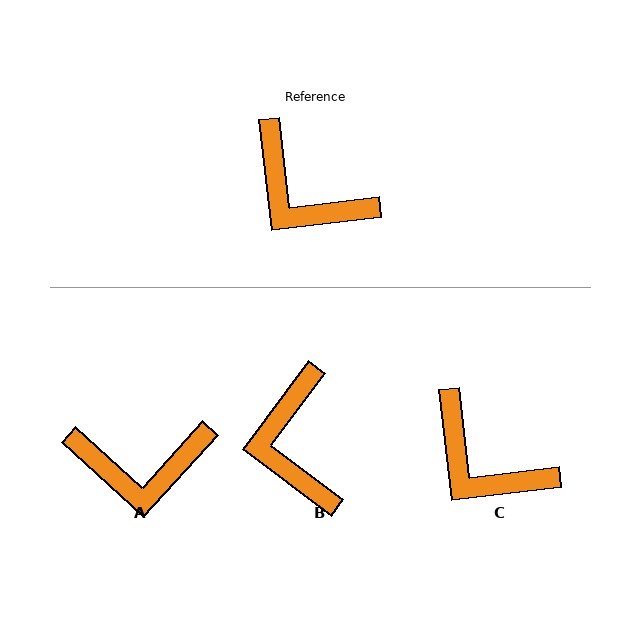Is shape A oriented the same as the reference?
No, it is off by about 41 degrees.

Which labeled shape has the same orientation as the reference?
C.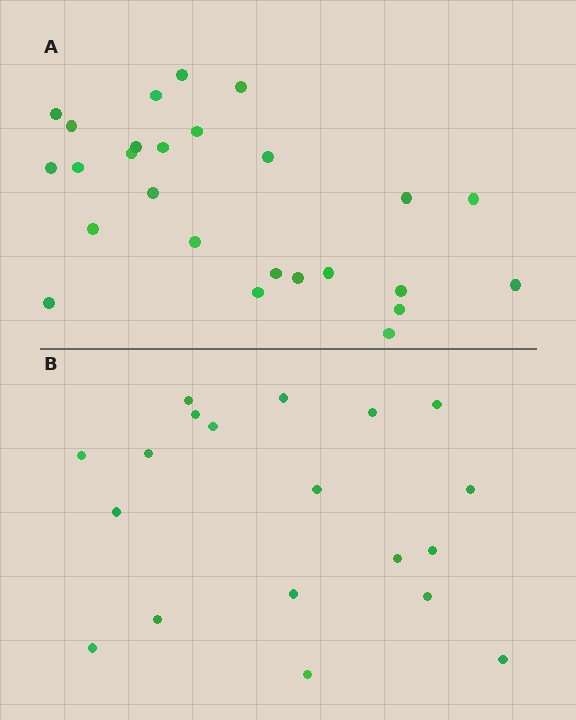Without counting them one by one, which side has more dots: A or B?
Region A (the top region) has more dots.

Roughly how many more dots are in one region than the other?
Region A has roughly 8 or so more dots than region B.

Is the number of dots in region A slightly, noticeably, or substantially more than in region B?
Region A has noticeably more, but not dramatically so. The ratio is roughly 1.4 to 1.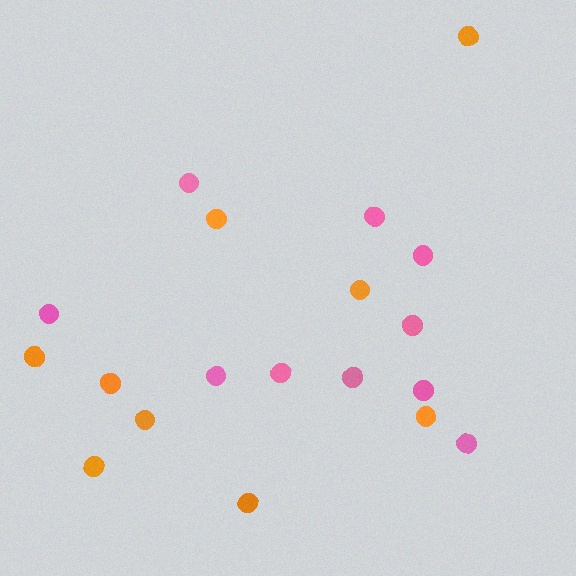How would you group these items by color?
There are 2 groups: one group of orange circles (9) and one group of pink circles (10).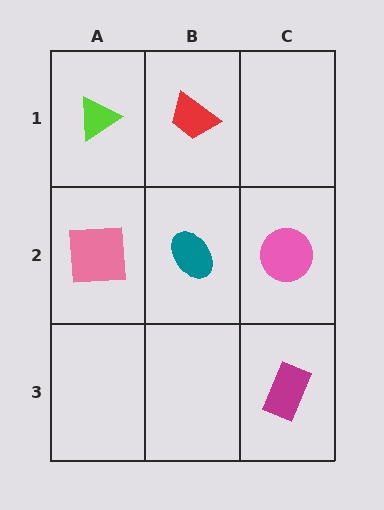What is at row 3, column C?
A magenta rectangle.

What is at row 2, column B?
A teal ellipse.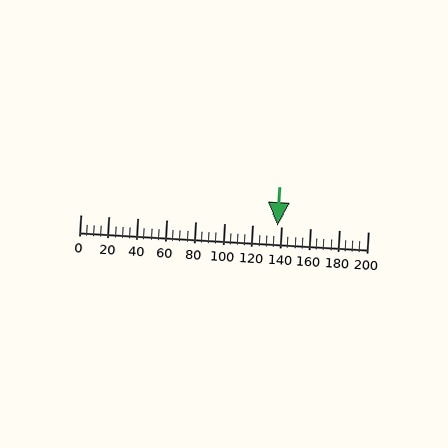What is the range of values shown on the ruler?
The ruler shows values from 0 to 200.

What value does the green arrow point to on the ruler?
The green arrow points to approximately 137.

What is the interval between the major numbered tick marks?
The major tick marks are spaced 20 units apart.